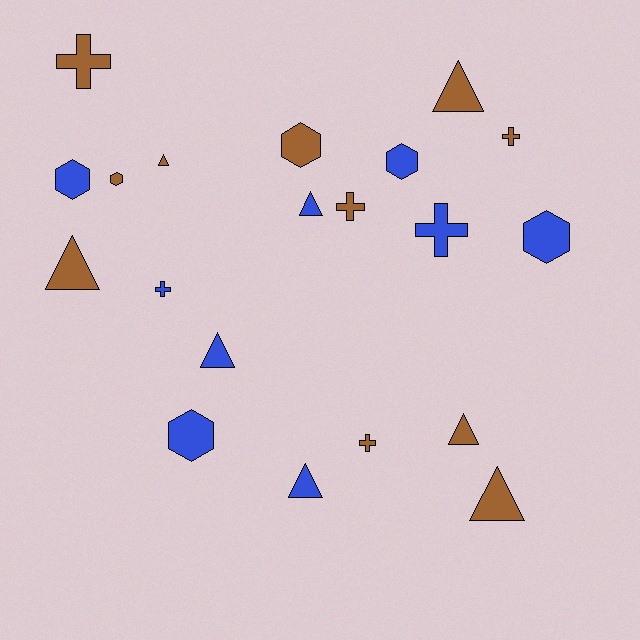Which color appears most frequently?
Brown, with 11 objects.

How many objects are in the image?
There are 20 objects.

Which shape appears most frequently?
Triangle, with 8 objects.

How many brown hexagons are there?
There are 2 brown hexagons.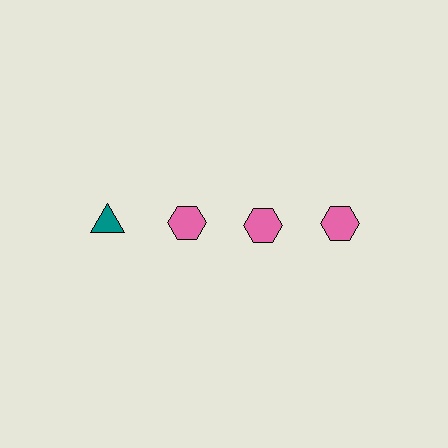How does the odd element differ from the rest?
It differs in both color (teal instead of pink) and shape (triangle instead of hexagon).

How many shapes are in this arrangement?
There are 4 shapes arranged in a grid pattern.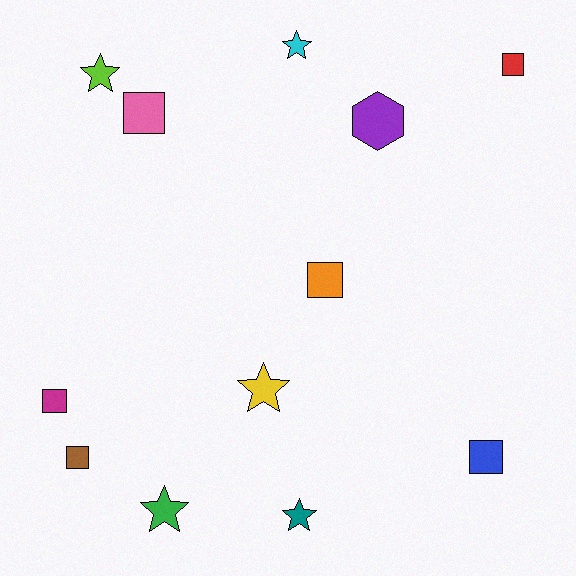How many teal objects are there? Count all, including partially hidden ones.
There is 1 teal object.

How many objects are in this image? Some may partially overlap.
There are 12 objects.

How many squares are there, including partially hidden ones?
There are 6 squares.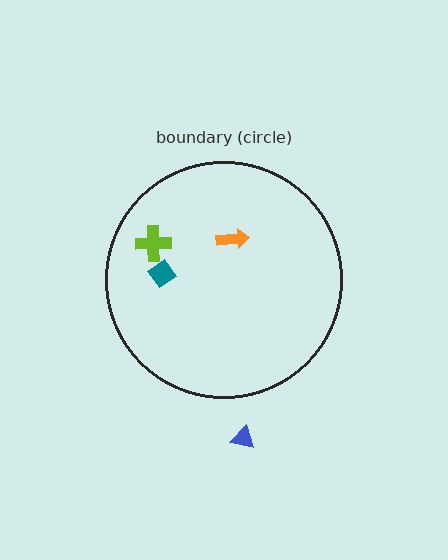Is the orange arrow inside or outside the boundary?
Inside.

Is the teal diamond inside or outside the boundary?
Inside.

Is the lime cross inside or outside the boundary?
Inside.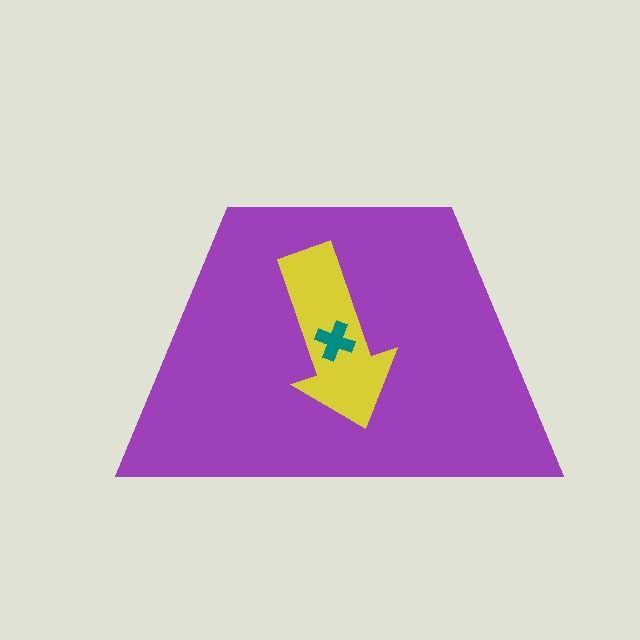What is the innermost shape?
The teal cross.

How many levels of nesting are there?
3.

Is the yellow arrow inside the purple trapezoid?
Yes.